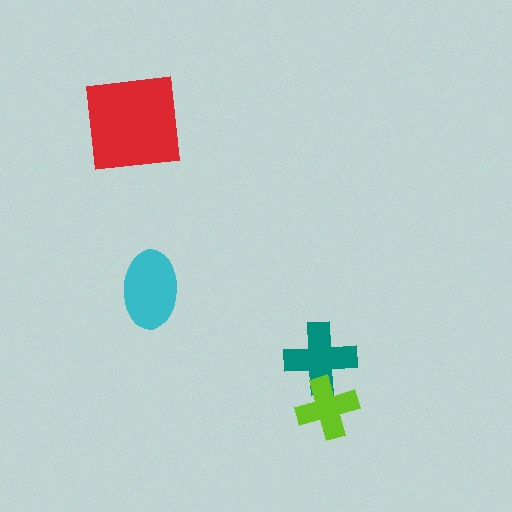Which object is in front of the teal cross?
The lime cross is in front of the teal cross.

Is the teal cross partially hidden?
Yes, it is partially covered by another shape.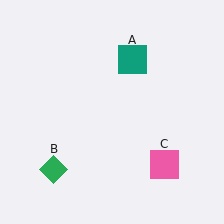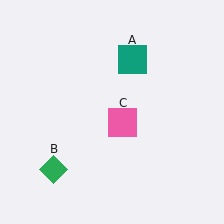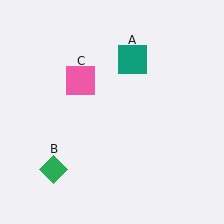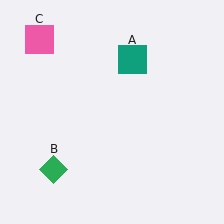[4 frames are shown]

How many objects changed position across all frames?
1 object changed position: pink square (object C).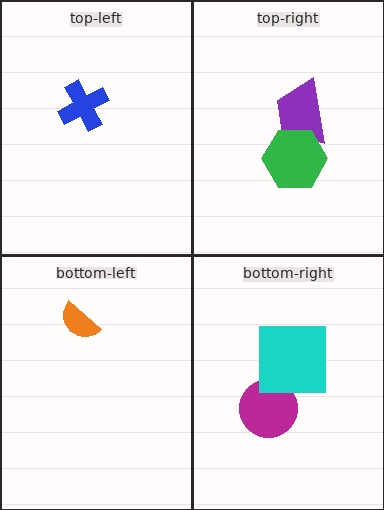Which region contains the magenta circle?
The bottom-right region.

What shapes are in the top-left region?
The blue cross.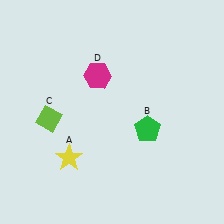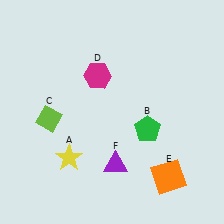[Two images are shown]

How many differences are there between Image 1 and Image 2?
There are 2 differences between the two images.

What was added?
An orange square (E), a purple triangle (F) were added in Image 2.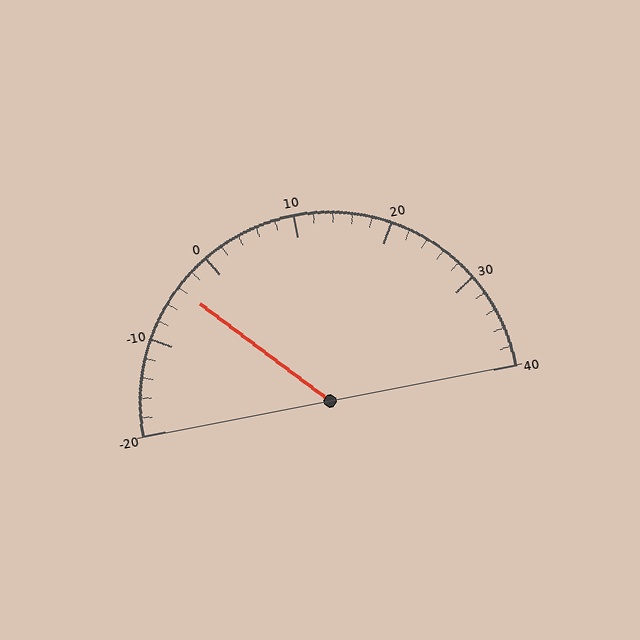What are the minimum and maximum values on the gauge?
The gauge ranges from -20 to 40.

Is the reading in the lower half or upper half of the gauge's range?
The reading is in the lower half of the range (-20 to 40).